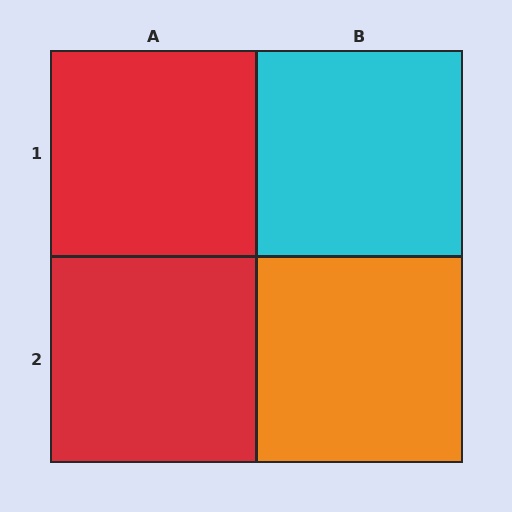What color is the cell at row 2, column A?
Red.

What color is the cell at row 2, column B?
Orange.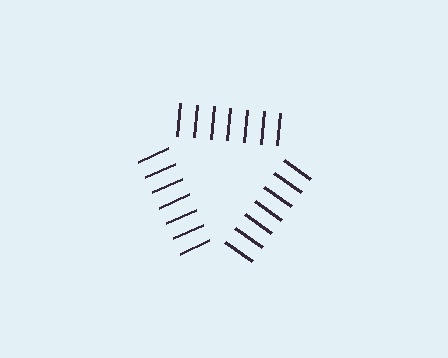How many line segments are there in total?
21 — 7 along each of the 3 edges.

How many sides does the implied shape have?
3 sides — the line-ends trace a triangle.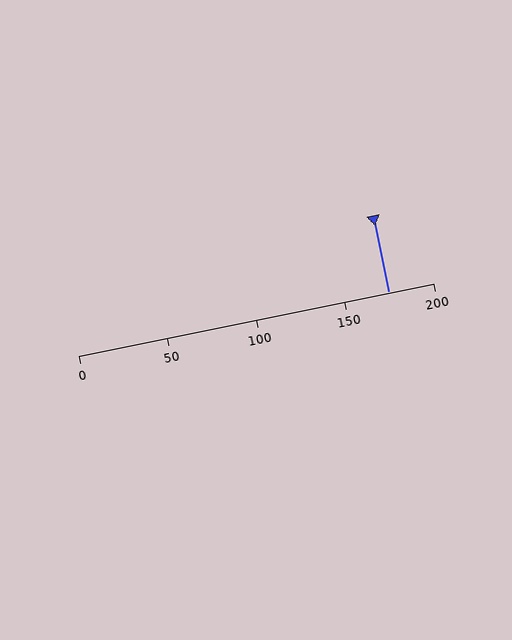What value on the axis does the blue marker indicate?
The marker indicates approximately 175.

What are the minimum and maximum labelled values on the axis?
The axis runs from 0 to 200.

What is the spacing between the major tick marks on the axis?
The major ticks are spaced 50 apart.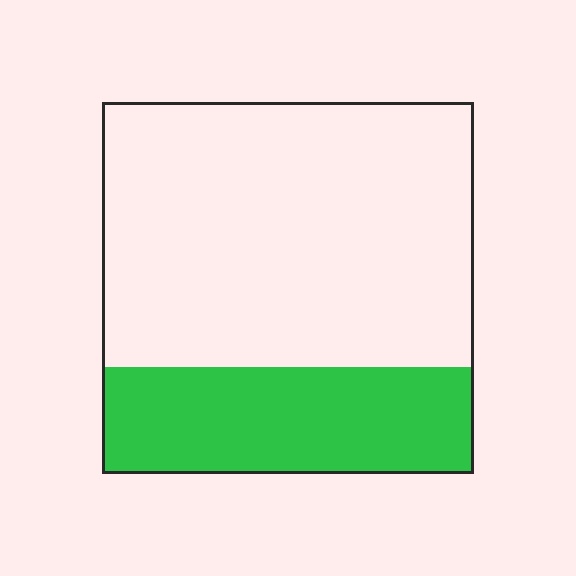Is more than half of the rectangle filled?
No.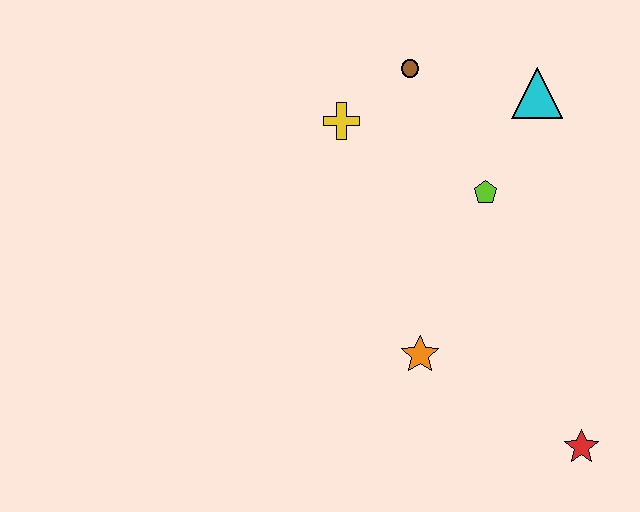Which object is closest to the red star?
The orange star is closest to the red star.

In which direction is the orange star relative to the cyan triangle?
The orange star is below the cyan triangle.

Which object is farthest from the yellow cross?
The red star is farthest from the yellow cross.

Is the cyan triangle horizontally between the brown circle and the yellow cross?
No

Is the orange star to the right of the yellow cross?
Yes